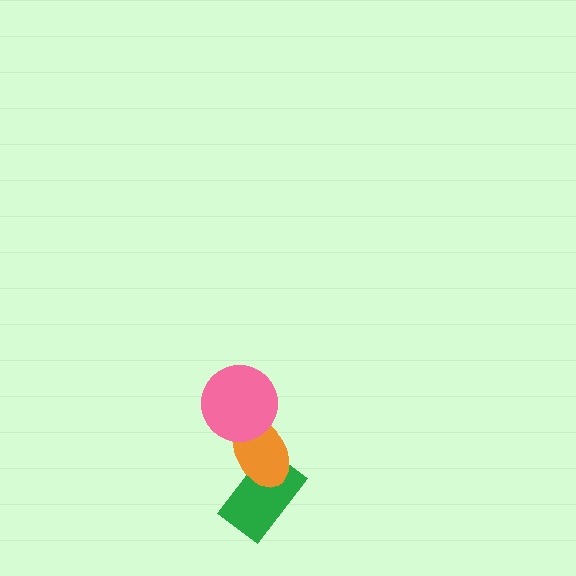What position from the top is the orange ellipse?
The orange ellipse is 2nd from the top.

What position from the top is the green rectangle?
The green rectangle is 3rd from the top.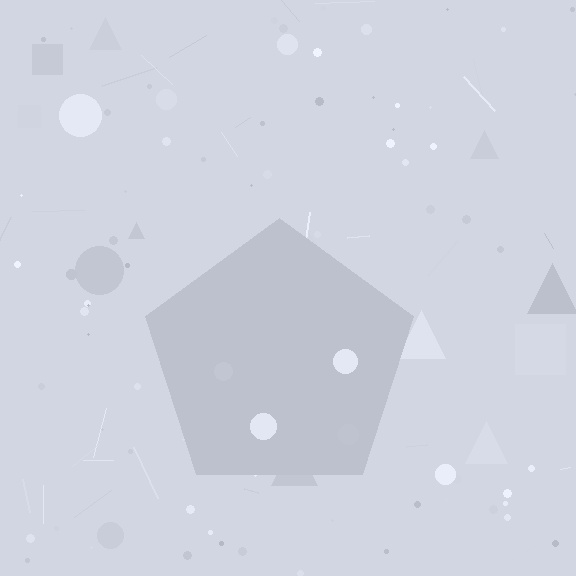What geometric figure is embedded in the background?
A pentagon is embedded in the background.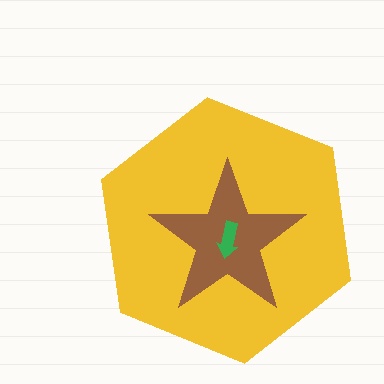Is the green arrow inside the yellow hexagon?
Yes.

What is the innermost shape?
The green arrow.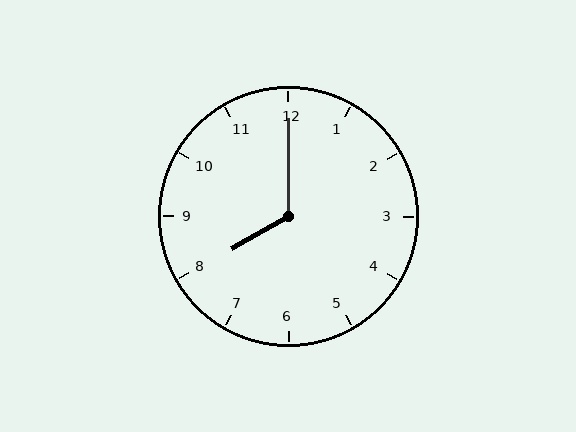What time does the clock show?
8:00.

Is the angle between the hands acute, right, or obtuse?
It is obtuse.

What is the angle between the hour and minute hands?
Approximately 120 degrees.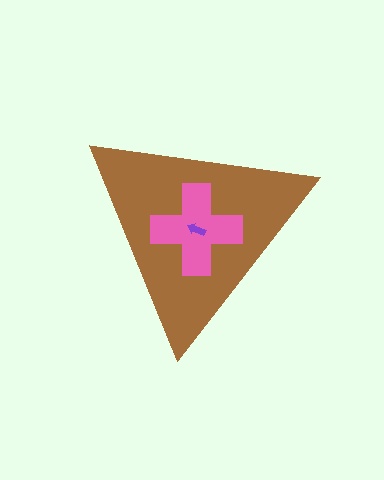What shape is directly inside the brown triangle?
The pink cross.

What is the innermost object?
The purple arrow.